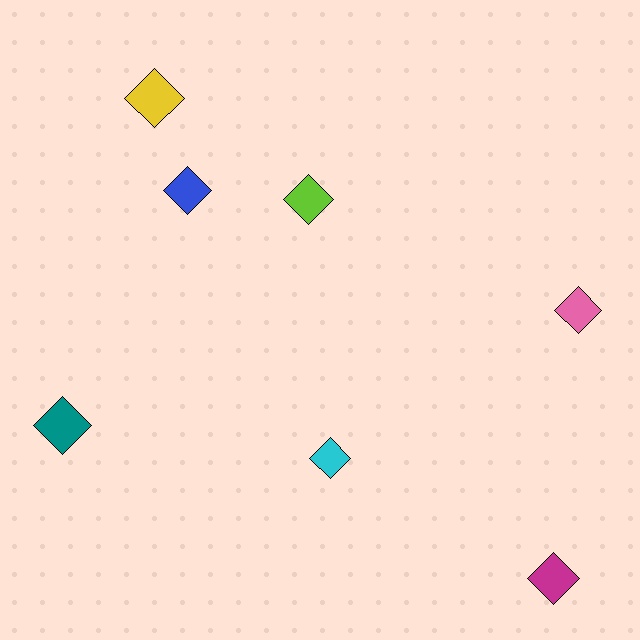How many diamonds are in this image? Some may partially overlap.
There are 7 diamonds.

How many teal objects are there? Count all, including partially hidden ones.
There is 1 teal object.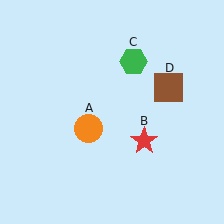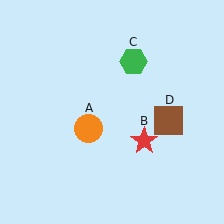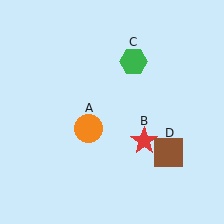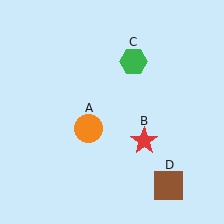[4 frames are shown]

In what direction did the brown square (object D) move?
The brown square (object D) moved down.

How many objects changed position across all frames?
1 object changed position: brown square (object D).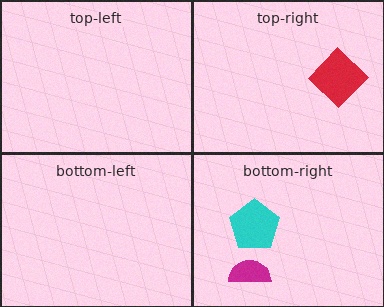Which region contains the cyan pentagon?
The bottom-right region.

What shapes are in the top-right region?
The red diamond.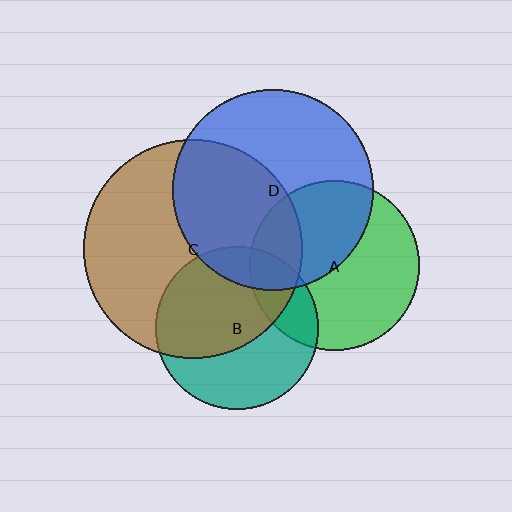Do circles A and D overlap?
Yes.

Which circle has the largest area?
Circle C (brown).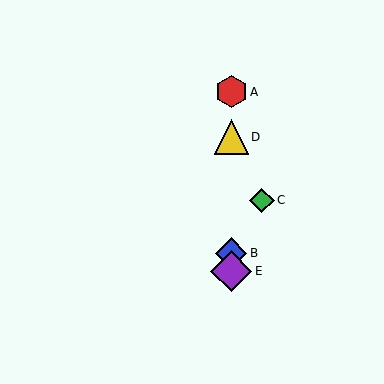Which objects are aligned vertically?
Objects A, B, D, E are aligned vertically.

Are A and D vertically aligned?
Yes, both are at x≈231.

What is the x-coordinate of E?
Object E is at x≈231.